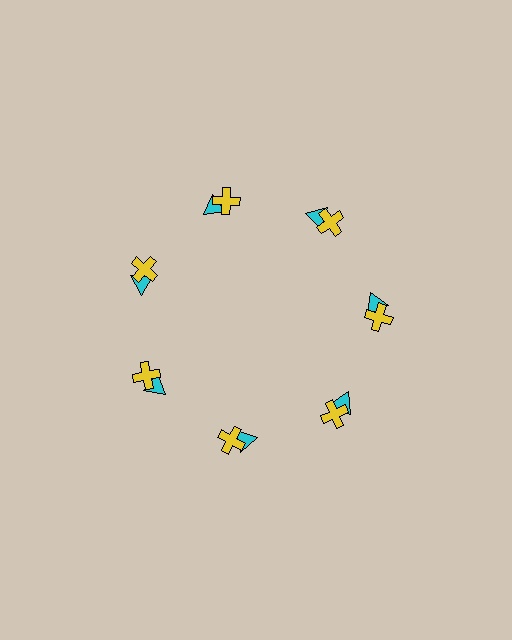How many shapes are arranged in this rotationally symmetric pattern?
There are 14 shapes, arranged in 7 groups of 2.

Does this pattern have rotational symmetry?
Yes, this pattern has 7-fold rotational symmetry. It looks the same after rotating 51 degrees around the center.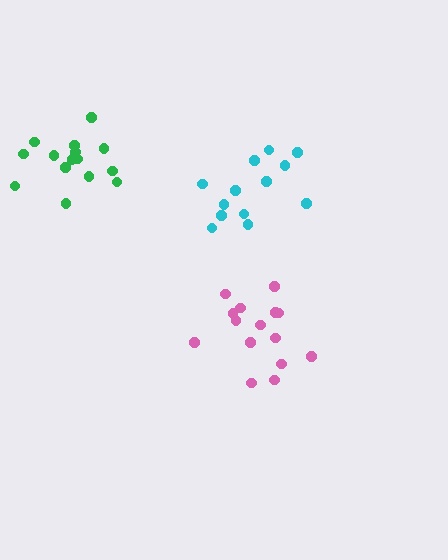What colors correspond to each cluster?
The clusters are colored: cyan, pink, green.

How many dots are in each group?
Group 1: 13 dots, Group 2: 15 dots, Group 3: 15 dots (43 total).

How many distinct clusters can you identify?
There are 3 distinct clusters.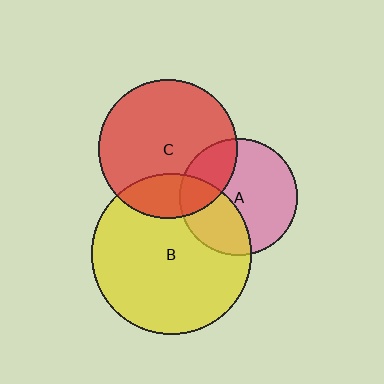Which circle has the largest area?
Circle B (yellow).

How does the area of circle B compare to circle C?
Approximately 1.3 times.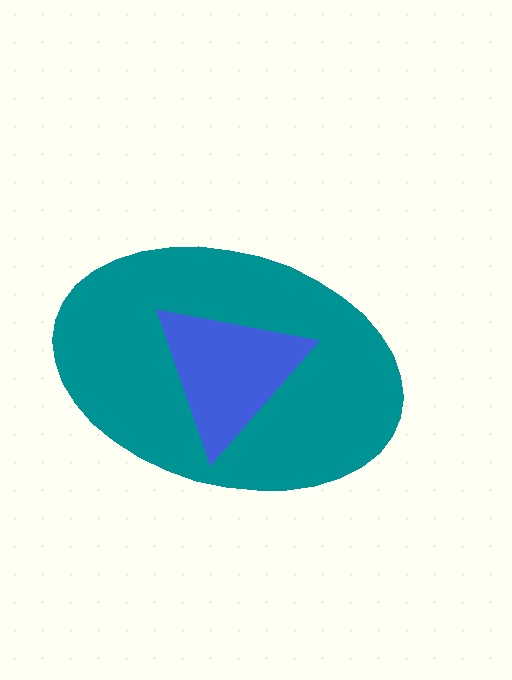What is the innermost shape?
The blue triangle.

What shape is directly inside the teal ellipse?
The blue triangle.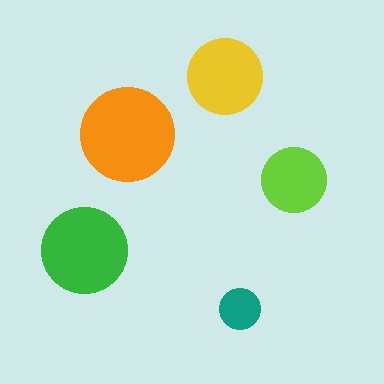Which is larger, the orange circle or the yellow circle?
The orange one.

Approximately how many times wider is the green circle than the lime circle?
About 1.5 times wider.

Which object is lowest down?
The teal circle is bottommost.